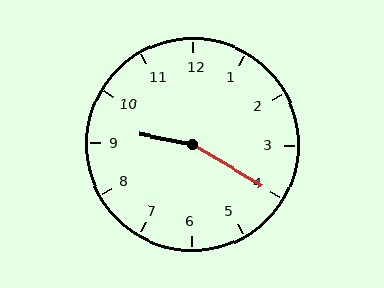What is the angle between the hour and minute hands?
Approximately 160 degrees.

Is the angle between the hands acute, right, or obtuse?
It is obtuse.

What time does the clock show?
9:20.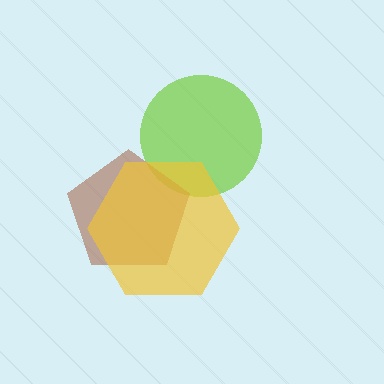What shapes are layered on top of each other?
The layered shapes are: a lime circle, a brown pentagon, a yellow hexagon.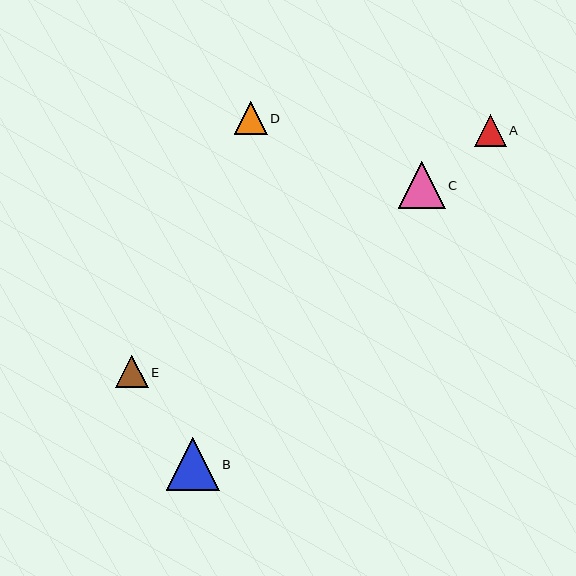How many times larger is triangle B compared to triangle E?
Triangle B is approximately 1.6 times the size of triangle E.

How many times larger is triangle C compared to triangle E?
Triangle C is approximately 1.4 times the size of triangle E.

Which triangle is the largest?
Triangle B is the largest with a size of approximately 53 pixels.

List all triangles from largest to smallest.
From largest to smallest: B, C, D, E, A.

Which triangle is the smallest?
Triangle A is the smallest with a size of approximately 32 pixels.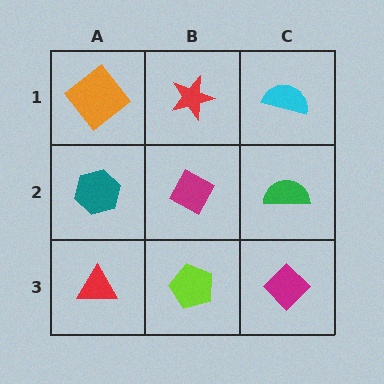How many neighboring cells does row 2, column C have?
3.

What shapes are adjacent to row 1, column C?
A green semicircle (row 2, column C), a red star (row 1, column B).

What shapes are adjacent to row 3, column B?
A magenta diamond (row 2, column B), a red triangle (row 3, column A), a magenta diamond (row 3, column C).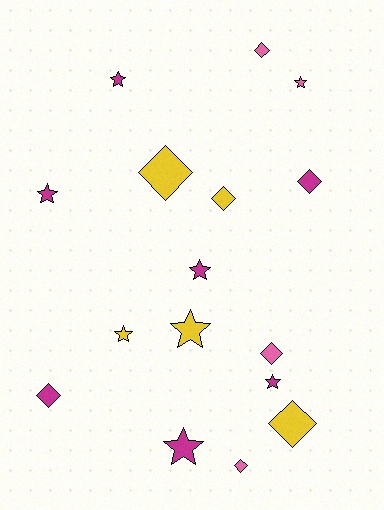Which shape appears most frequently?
Star, with 8 objects.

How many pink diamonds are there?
There are 3 pink diamonds.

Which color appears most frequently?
Magenta, with 7 objects.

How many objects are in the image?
There are 16 objects.